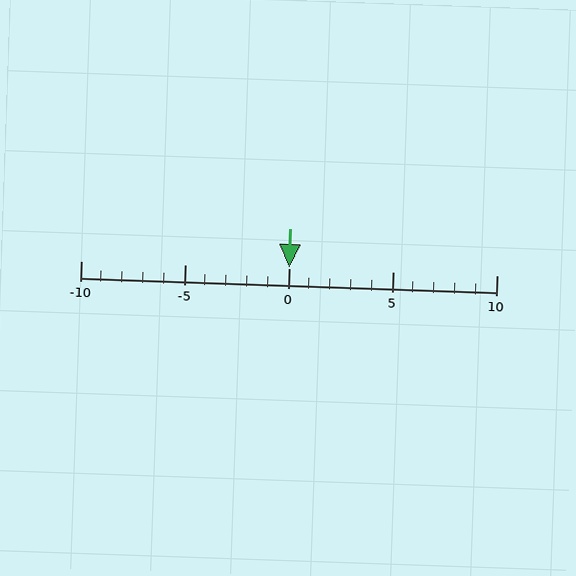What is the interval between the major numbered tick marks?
The major tick marks are spaced 5 units apart.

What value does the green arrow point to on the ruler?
The green arrow points to approximately 0.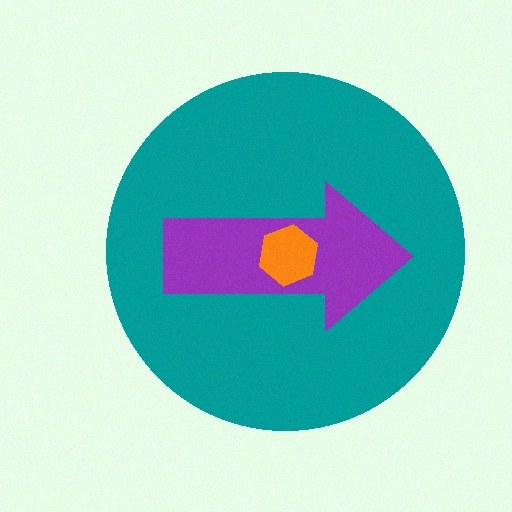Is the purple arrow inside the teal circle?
Yes.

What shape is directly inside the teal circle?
The purple arrow.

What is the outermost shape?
The teal circle.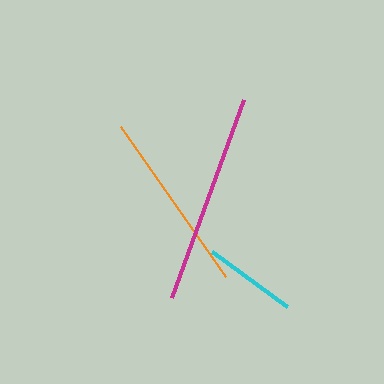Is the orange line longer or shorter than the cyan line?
The orange line is longer than the cyan line.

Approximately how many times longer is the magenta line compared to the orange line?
The magenta line is approximately 1.2 times the length of the orange line.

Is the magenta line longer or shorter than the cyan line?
The magenta line is longer than the cyan line.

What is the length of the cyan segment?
The cyan segment is approximately 93 pixels long.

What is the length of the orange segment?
The orange segment is approximately 183 pixels long.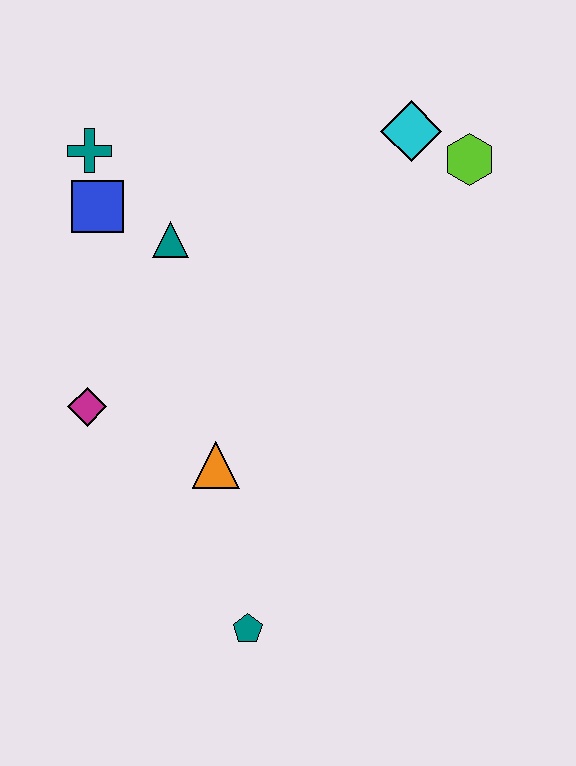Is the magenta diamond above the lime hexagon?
No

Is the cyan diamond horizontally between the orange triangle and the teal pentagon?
No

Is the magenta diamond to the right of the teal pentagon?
No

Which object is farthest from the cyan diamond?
The teal pentagon is farthest from the cyan diamond.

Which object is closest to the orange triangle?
The magenta diamond is closest to the orange triangle.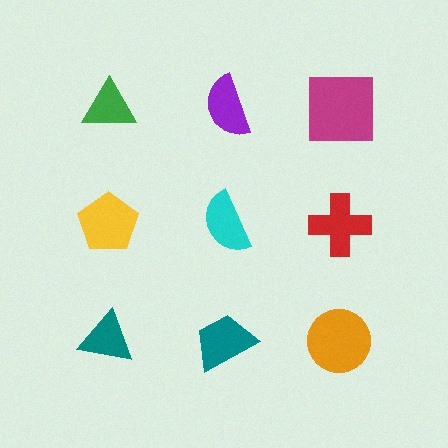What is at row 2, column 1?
A yellow pentagon.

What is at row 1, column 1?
A green triangle.